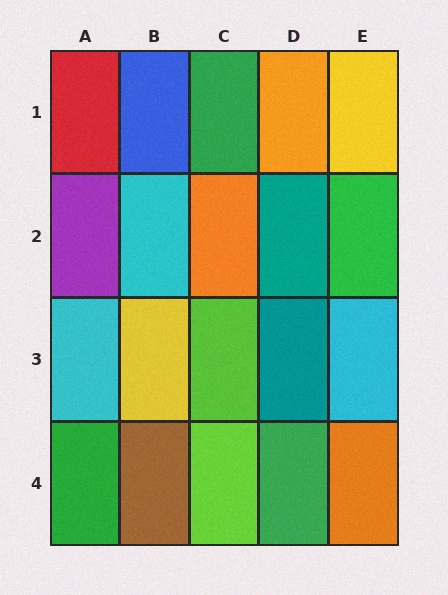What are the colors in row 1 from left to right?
Red, blue, green, orange, yellow.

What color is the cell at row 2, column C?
Orange.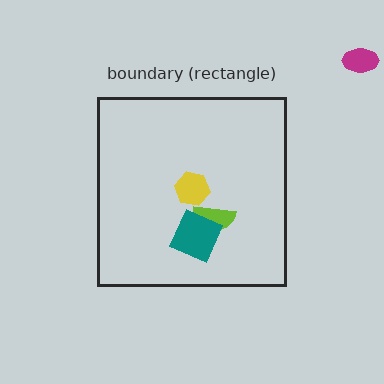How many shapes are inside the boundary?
3 inside, 1 outside.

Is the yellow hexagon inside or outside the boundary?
Inside.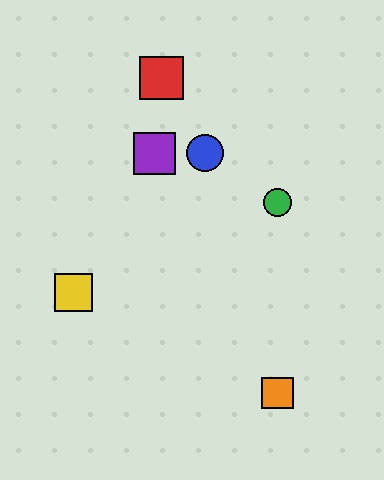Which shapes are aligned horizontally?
The blue circle, the purple square are aligned horizontally.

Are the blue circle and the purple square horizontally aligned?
Yes, both are at y≈153.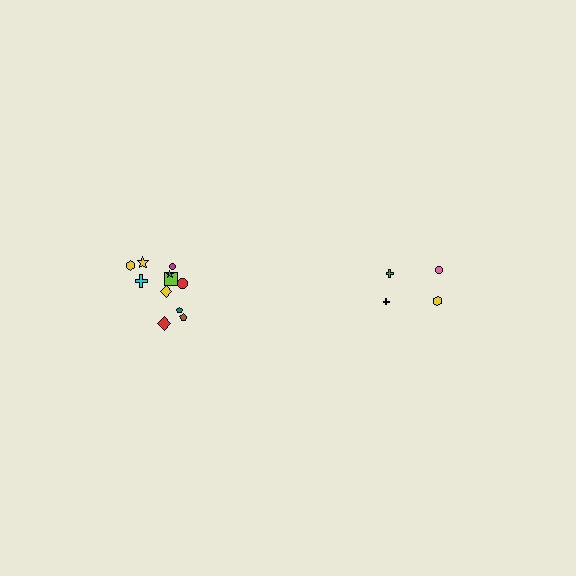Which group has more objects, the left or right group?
The left group.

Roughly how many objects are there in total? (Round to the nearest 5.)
Roughly 15 objects in total.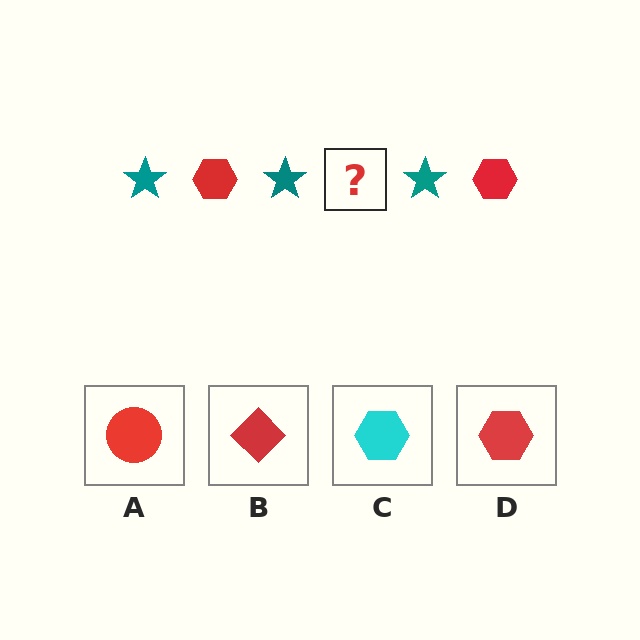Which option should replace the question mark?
Option D.